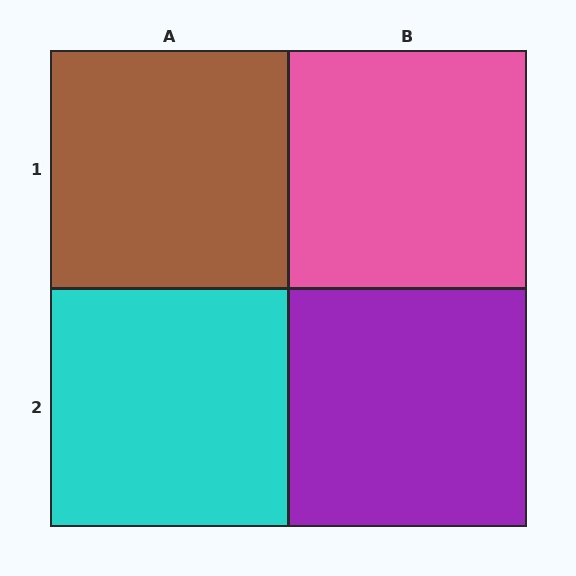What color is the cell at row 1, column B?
Pink.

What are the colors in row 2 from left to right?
Cyan, purple.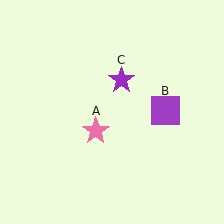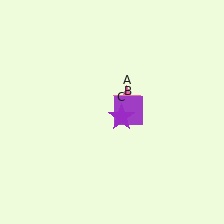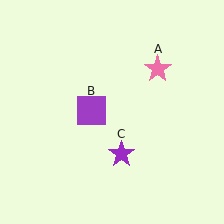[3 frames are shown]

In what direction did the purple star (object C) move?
The purple star (object C) moved down.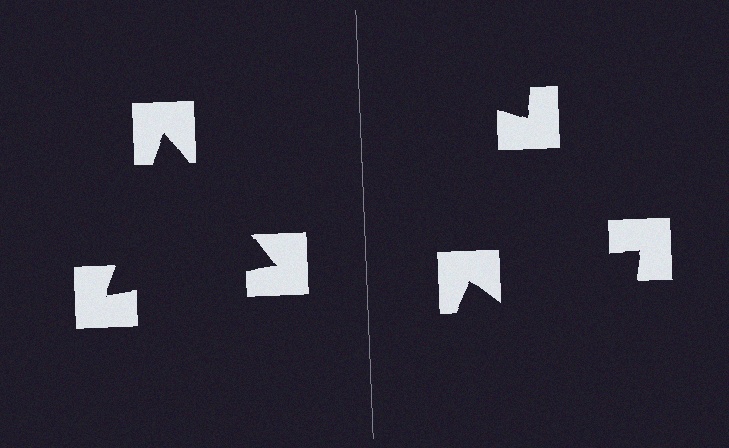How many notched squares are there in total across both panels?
6 — 3 on each side.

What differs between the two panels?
The notched squares are positioned identically on both sides; only the wedge orientations differ. On the left they align to a triangle; on the right they are misaligned.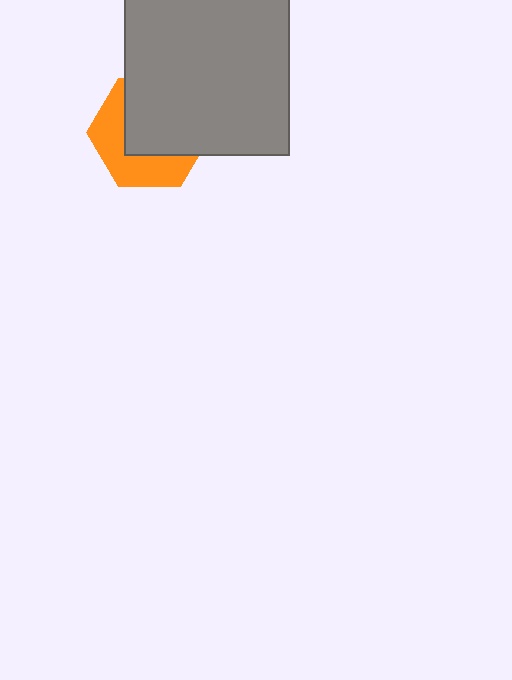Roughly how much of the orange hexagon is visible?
A small part of it is visible (roughly 43%).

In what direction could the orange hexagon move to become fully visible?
The orange hexagon could move toward the lower-left. That would shift it out from behind the gray square entirely.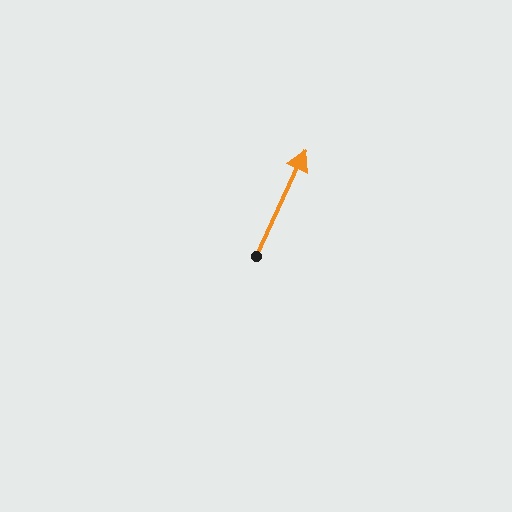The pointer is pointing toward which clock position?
Roughly 1 o'clock.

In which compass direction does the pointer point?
Northeast.